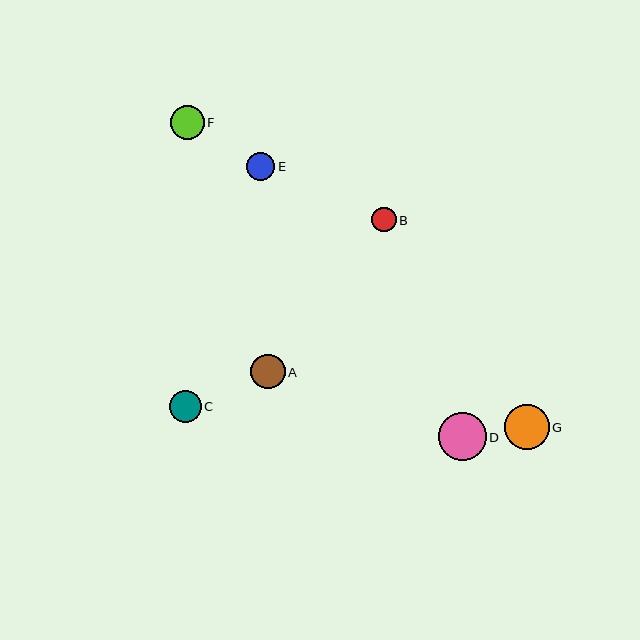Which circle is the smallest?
Circle B is the smallest with a size of approximately 24 pixels.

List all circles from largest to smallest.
From largest to smallest: D, G, A, F, C, E, B.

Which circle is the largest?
Circle D is the largest with a size of approximately 47 pixels.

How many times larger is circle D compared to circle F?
Circle D is approximately 1.4 times the size of circle F.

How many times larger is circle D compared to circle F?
Circle D is approximately 1.4 times the size of circle F.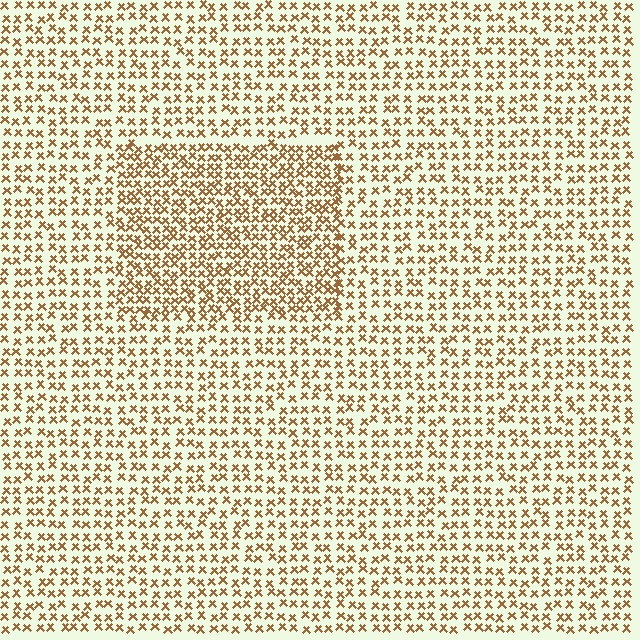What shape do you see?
I see a rectangle.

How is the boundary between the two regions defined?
The boundary is defined by a change in element density (approximately 1.7x ratio). All elements are the same color, size, and shape.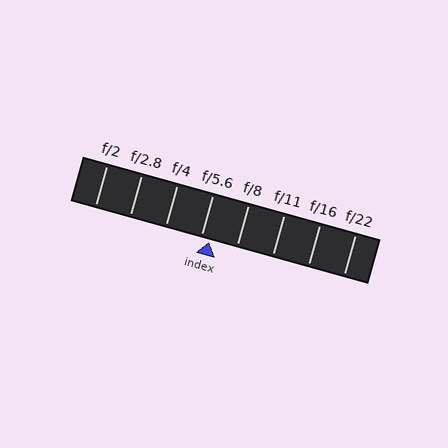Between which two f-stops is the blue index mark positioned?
The index mark is between f/5.6 and f/8.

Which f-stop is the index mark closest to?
The index mark is closest to f/5.6.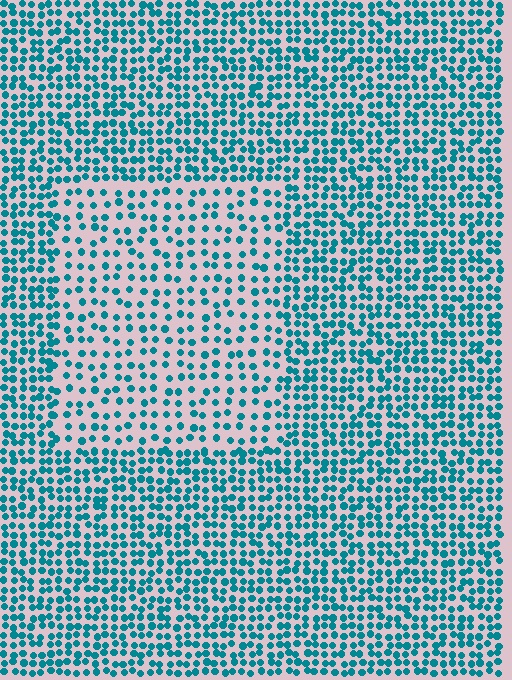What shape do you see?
I see a rectangle.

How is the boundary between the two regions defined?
The boundary is defined by a change in element density (approximately 1.8x ratio). All elements are the same color, size, and shape.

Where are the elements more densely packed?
The elements are more densely packed outside the rectangle boundary.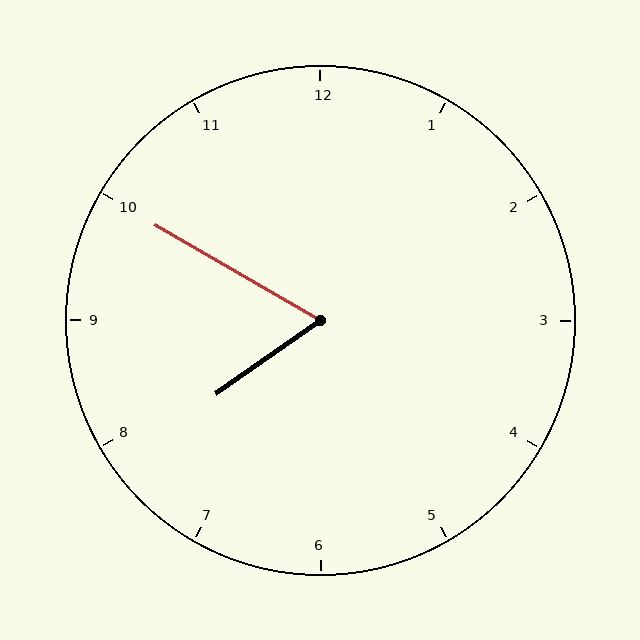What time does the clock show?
7:50.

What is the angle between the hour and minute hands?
Approximately 65 degrees.